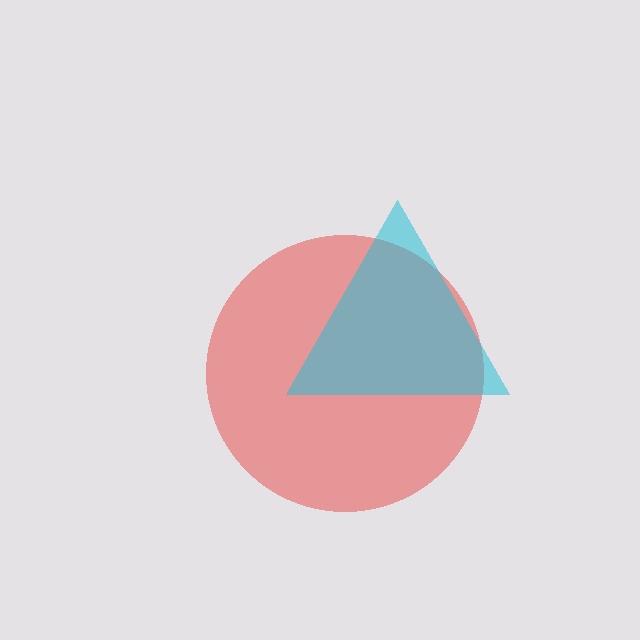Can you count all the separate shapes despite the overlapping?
Yes, there are 2 separate shapes.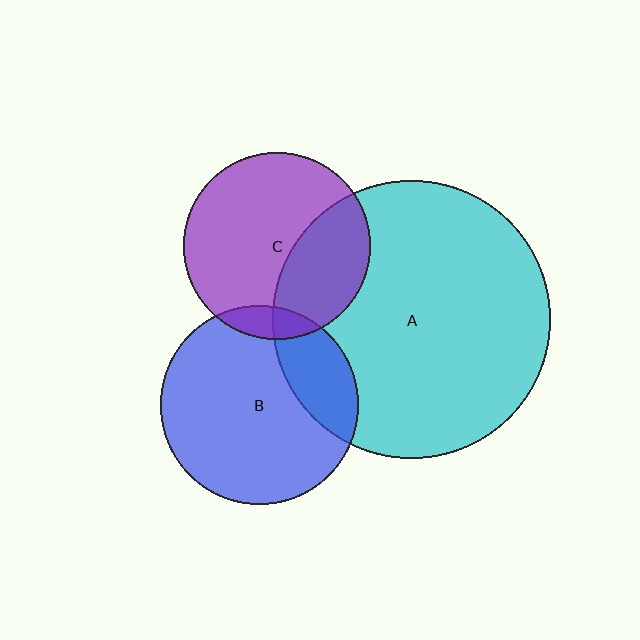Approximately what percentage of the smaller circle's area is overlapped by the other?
Approximately 25%.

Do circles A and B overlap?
Yes.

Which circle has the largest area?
Circle A (cyan).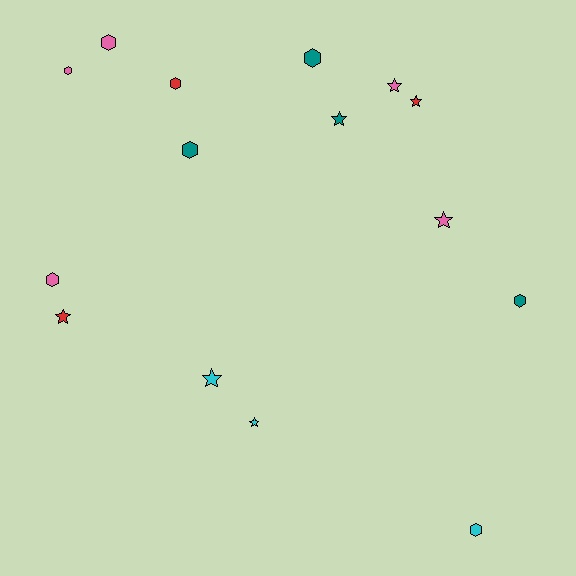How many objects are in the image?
There are 15 objects.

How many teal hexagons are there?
There are 3 teal hexagons.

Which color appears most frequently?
Pink, with 5 objects.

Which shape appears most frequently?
Hexagon, with 8 objects.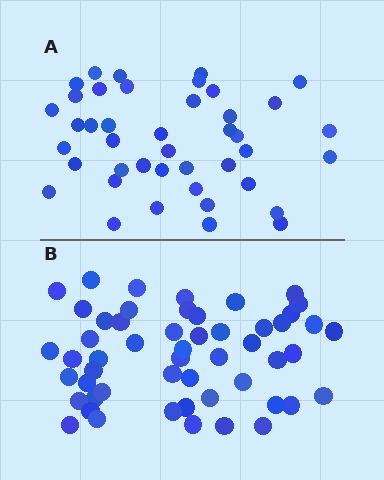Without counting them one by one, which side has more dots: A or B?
Region B (the bottom region) has more dots.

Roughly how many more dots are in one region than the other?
Region B has roughly 12 or so more dots than region A.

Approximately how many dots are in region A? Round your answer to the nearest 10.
About 40 dots. (The exact count is 42, which rounds to 40.)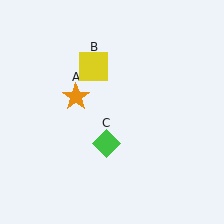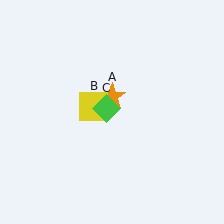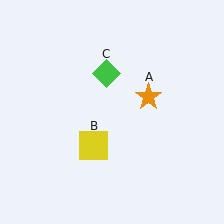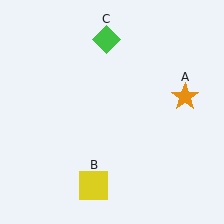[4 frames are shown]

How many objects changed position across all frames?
3 objects changed position: orange star (object A), yellow square (object B), green diamond (object C).